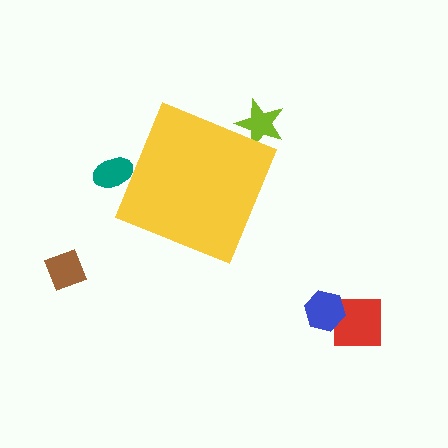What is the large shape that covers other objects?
A yellow diamond.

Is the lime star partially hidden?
Yes, the lime star is partially hidden behind the yellow diamond.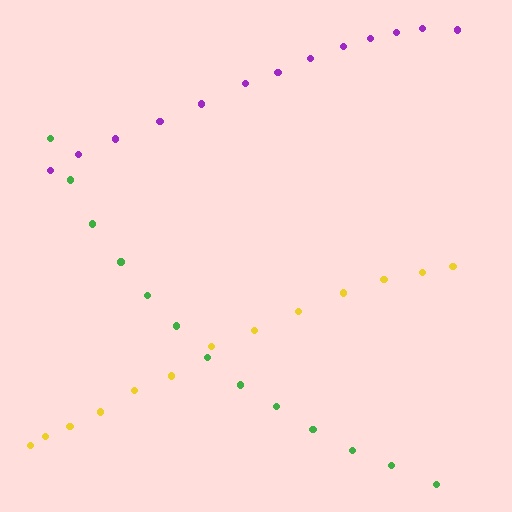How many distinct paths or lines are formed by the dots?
There are 3 distinct paths.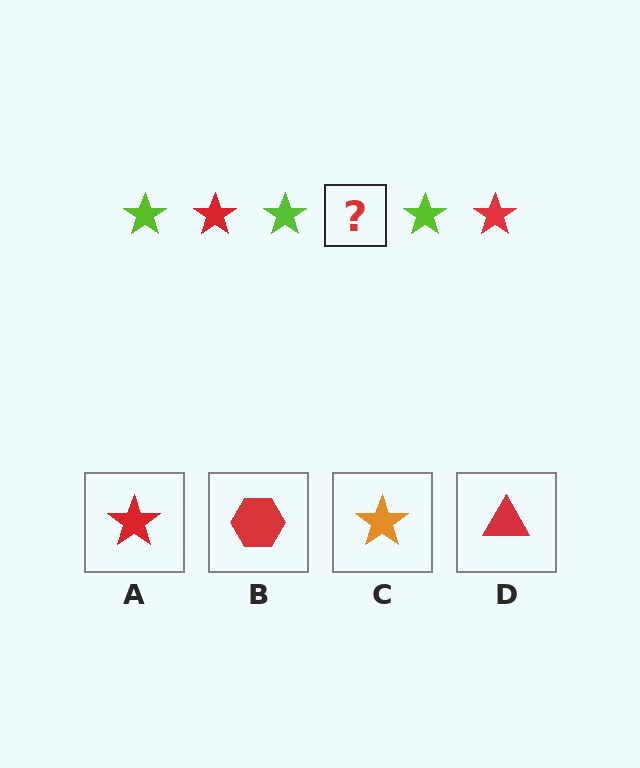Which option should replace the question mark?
Option A.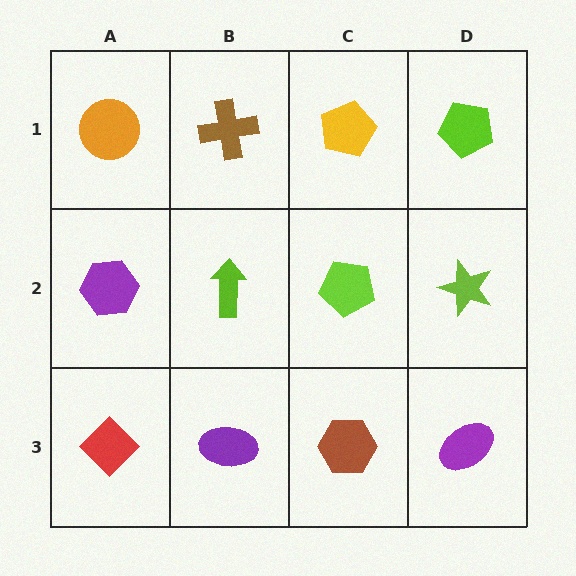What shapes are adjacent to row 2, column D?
A lime pentagon (row 1, column D), a purple ellipse (row 3, column D), a lime pentagon (row 2, column C).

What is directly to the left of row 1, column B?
An orange circle.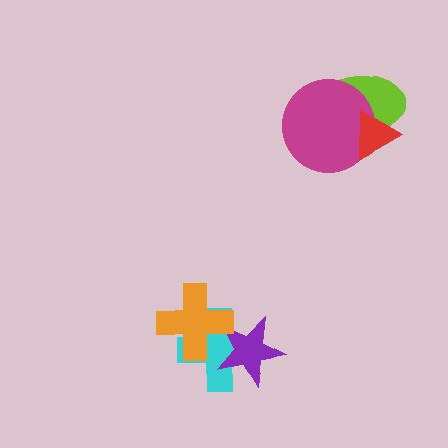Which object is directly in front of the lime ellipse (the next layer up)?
The magenta circle is directly in front of the lime ellipse.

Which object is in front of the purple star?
The orange cross is in front of the purple star.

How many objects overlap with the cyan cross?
2 objects overlap with the cyan cross.